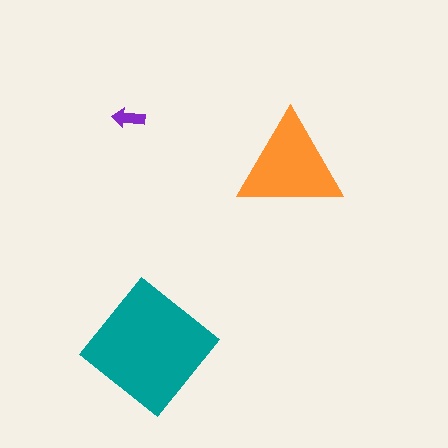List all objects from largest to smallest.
The teal diamond, the orange triangle, the purple arrow.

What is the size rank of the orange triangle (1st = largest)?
2nd.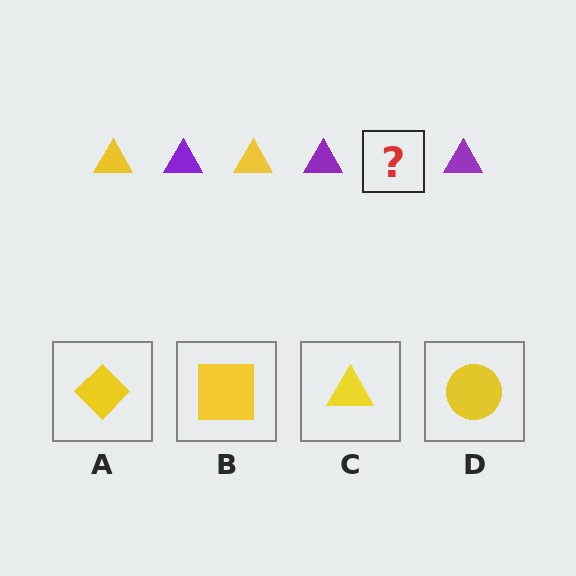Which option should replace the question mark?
Option C.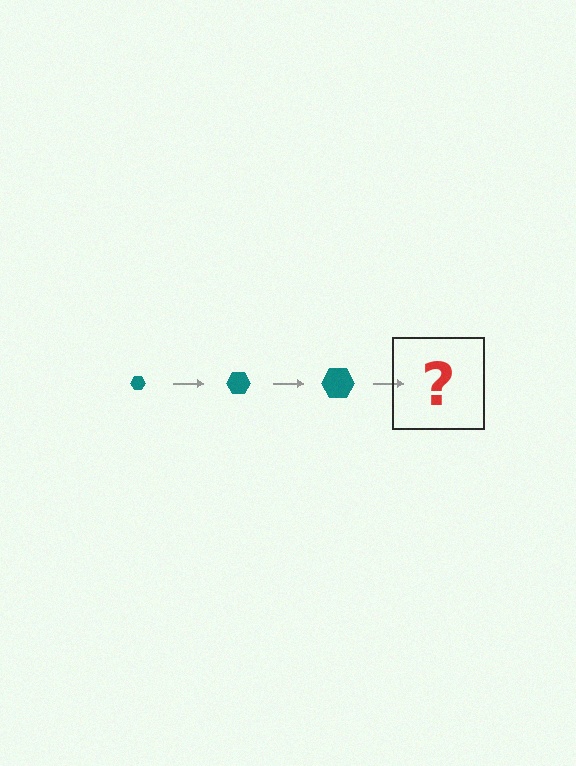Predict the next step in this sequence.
The next step is a teal hexagon, larger than the previous one.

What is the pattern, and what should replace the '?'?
The pattern is that the hexagon gets progressively larger each step. The '?' should be a teal hexagon, larger than the previous one.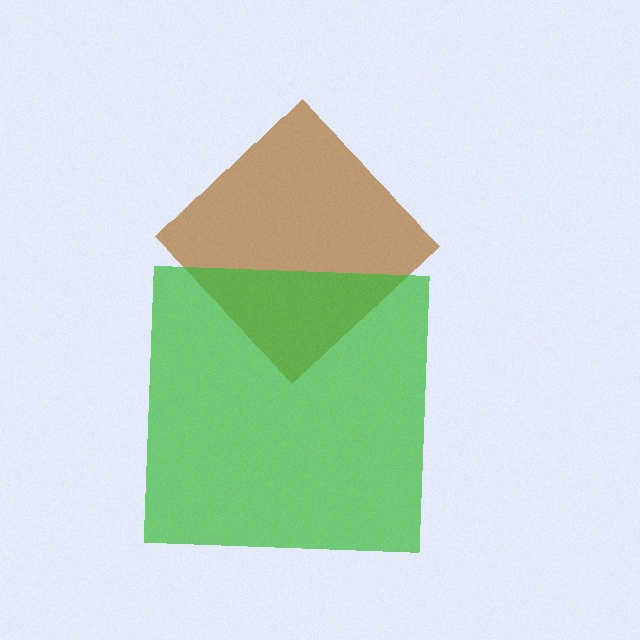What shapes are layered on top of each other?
The layered shapes are: a brown diamond, a green square.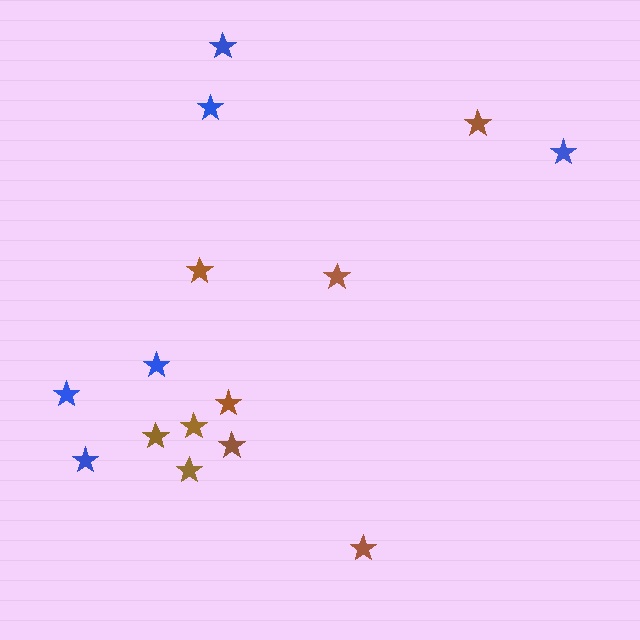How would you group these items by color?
There are 2 groups: one group of brown stars (9) and one group of blue stars (6).